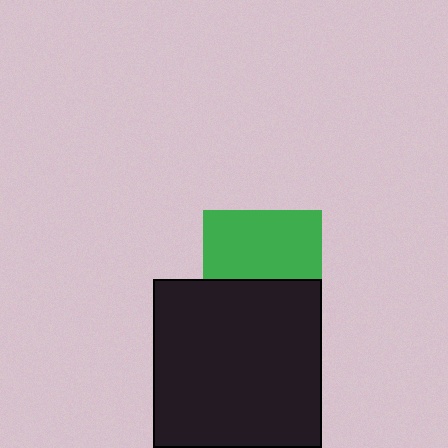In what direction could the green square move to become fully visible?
The green square could move up. That would shift it out from behind the black square entirely.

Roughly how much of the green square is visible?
About half of it is visible (roughly 59%).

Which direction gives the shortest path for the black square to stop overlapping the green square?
Moving down gives the shortest separation.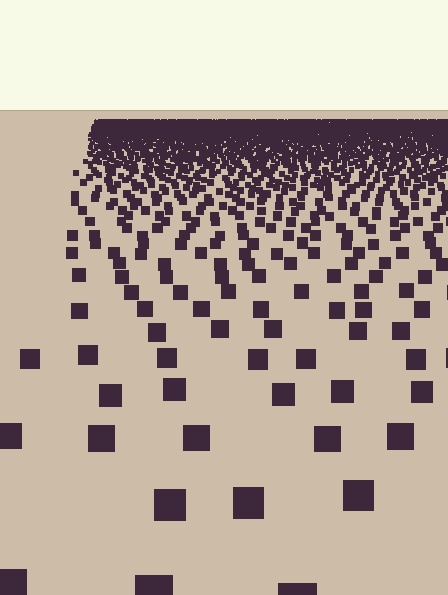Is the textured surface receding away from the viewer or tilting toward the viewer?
The surface is receding away from the viewer. Texture elements get smaller and denser toward the top.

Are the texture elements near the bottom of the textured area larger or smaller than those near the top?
Larger. Near the bottom, elements are closer to the viewer and appear at a bigger on-screen size.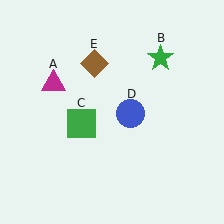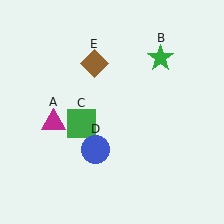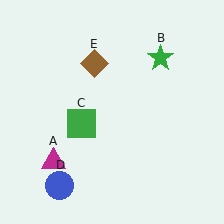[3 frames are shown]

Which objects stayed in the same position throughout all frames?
Green star (object B) and green square (object C) and brown diamond (object E) remained stationary.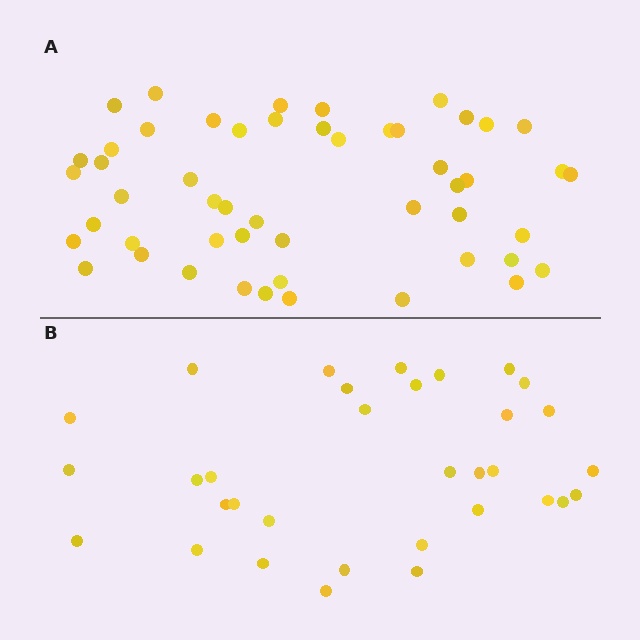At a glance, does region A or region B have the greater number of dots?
Region A (the top region) has more dots.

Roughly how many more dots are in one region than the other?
Region A has approximately 20 more dots than region B.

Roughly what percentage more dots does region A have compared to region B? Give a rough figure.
About 55% more.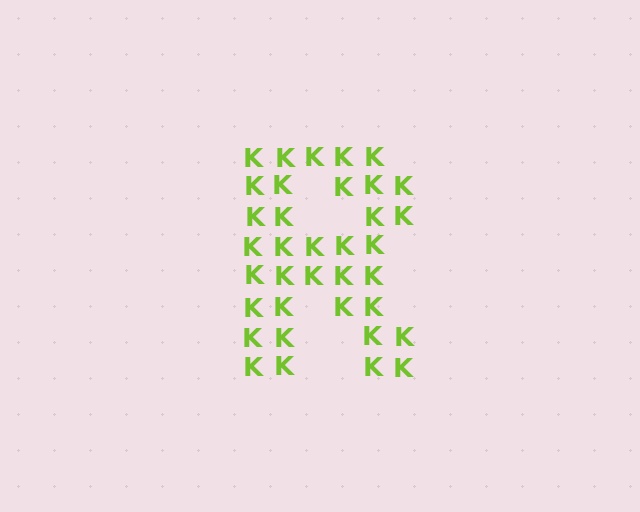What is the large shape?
The large shape is the letter R.